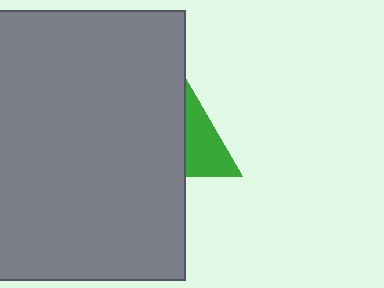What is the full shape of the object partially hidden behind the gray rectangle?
The partially hidden object is a green triangle.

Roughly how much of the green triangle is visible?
A small part of it is visible (roughly 35%).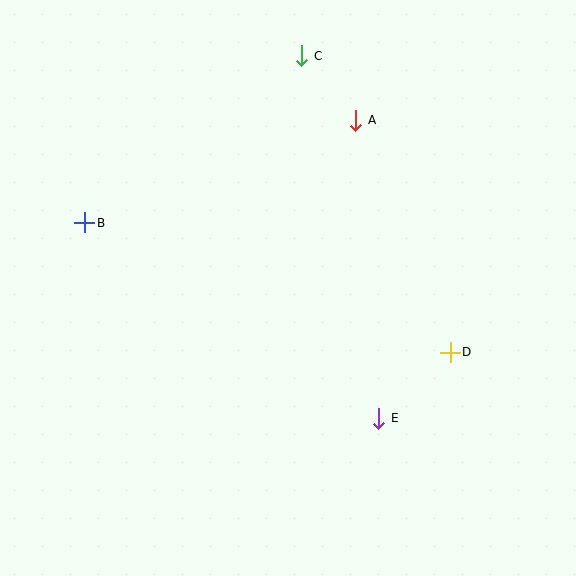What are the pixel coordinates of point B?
Point B is at (85, 223).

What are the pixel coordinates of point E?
Point E is at (379, 418).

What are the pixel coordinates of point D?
Point D is at (450, 352).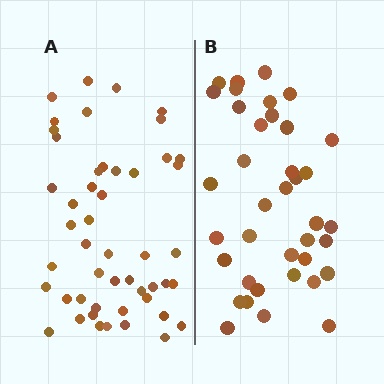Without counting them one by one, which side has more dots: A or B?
Region A (the left region) has more dots.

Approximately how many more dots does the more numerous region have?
Region A has roughly 12 or so more dots than region B.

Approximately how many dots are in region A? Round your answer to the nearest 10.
About 50 dots. (The exact count is 49, which rounds to 50.)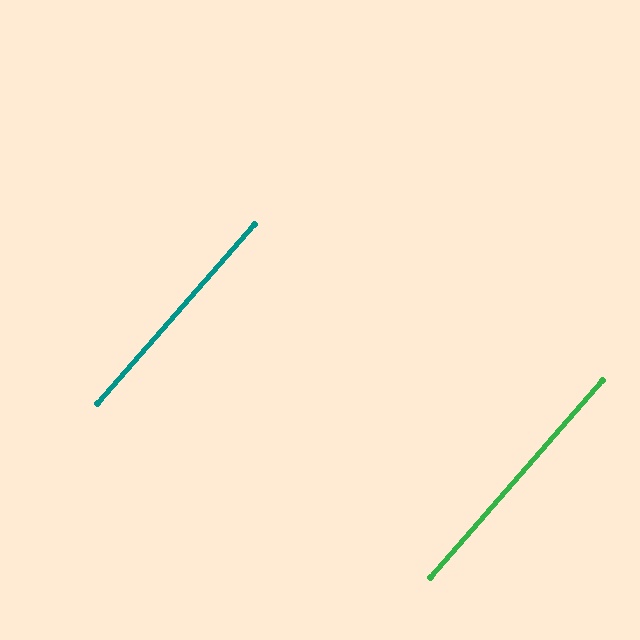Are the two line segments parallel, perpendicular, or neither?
Parallel — their directions differ by only 0.1°.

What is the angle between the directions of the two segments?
Approximately 0 degrees.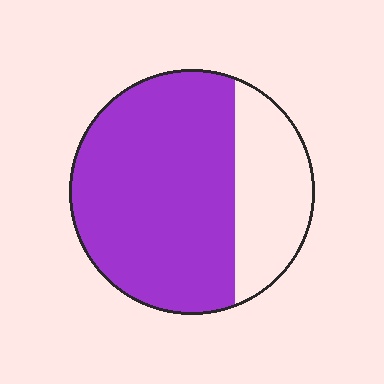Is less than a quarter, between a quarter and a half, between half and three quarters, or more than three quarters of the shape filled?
Between half and three quarters.